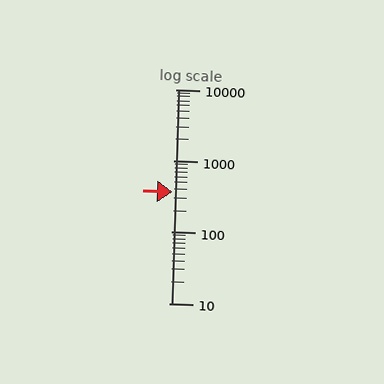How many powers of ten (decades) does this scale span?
The scale spans 3 decades, from 10 to 10000.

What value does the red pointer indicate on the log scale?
The pointer indicates approximately 360.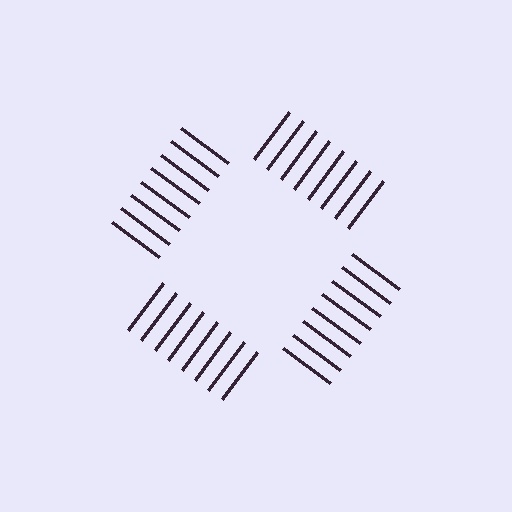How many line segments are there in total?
32 — 8 along each of the 4 edges.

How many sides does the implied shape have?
4 sides — the line-ends trace a square.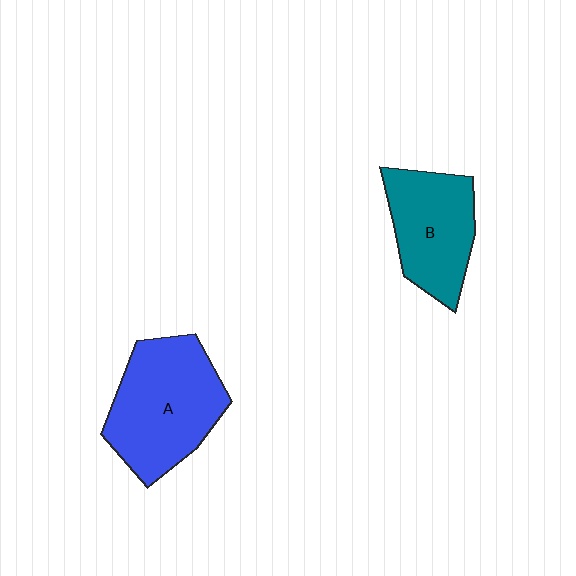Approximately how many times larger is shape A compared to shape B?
Approximately 1.3 times.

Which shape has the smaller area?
Shape B (teal).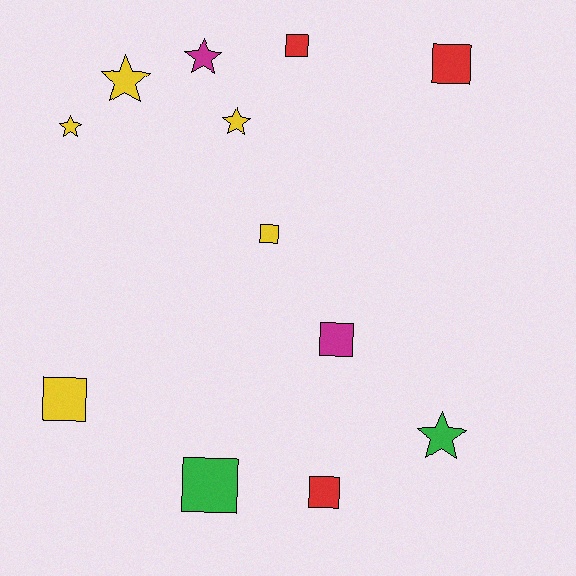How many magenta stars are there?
There is 1 magenta star.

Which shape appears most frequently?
Square, with 7 objects.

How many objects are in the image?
There are 12 objects.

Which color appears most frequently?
Yellow, with 5 objects.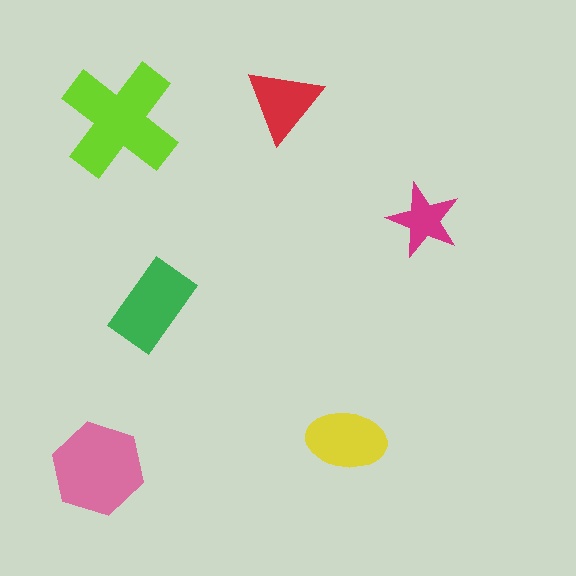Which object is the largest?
The lime cross.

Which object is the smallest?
The magenta star.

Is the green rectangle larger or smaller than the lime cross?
Smaller.